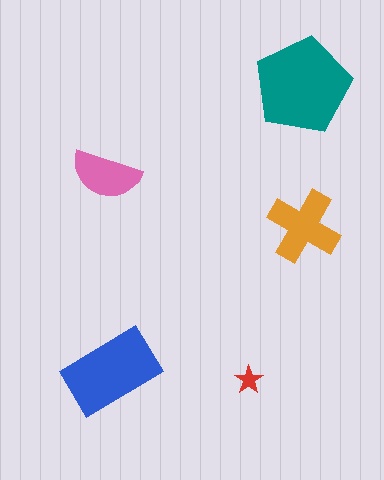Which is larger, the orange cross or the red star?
The orange cross.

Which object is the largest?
The teal pentagon.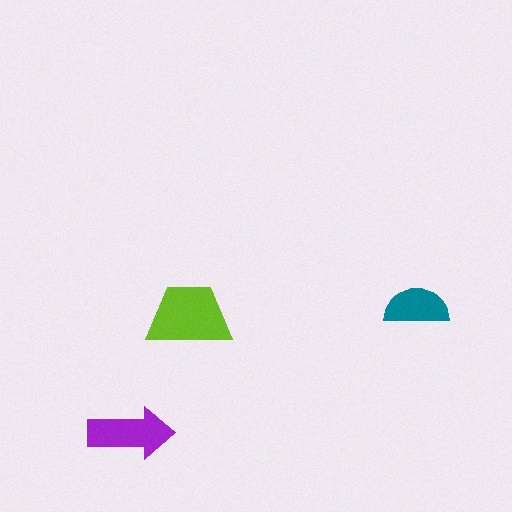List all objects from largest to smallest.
The lime trapezoid, the purple arrow, the teal semicircle.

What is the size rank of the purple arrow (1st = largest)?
2nd.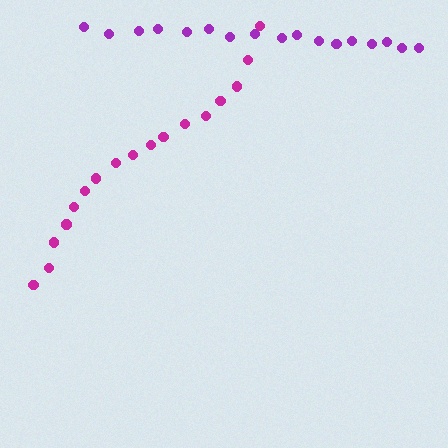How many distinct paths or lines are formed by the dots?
There are 2 distinct paths.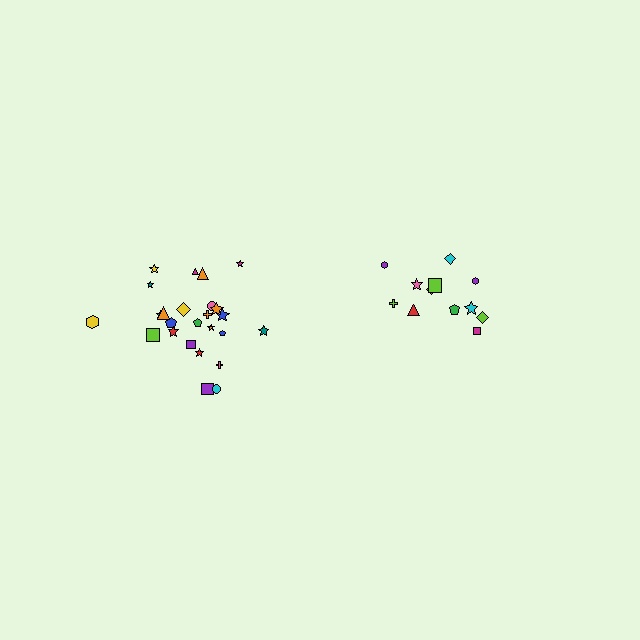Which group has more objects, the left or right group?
The left group.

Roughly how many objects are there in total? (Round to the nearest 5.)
Roughly 35 objects in total.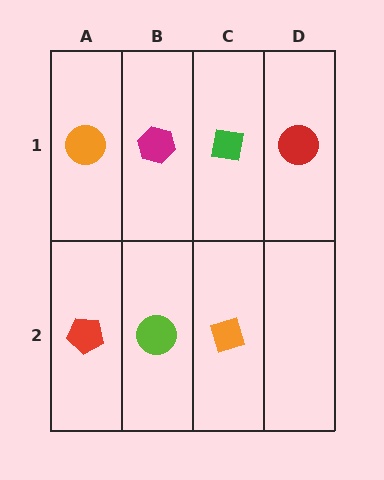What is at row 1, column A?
An orange circle.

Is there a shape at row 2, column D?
No, that cell is empty.